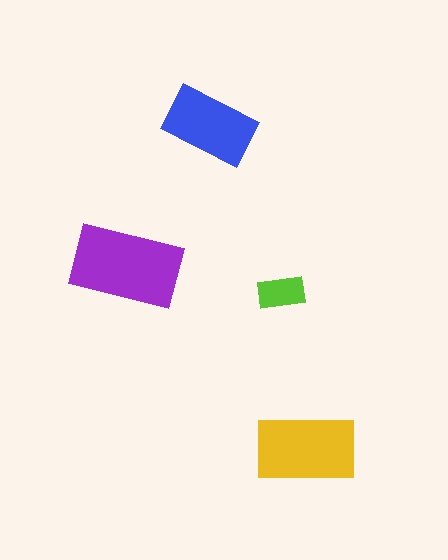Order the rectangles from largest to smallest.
the purple one, the yellow one, the blue one, the lime one.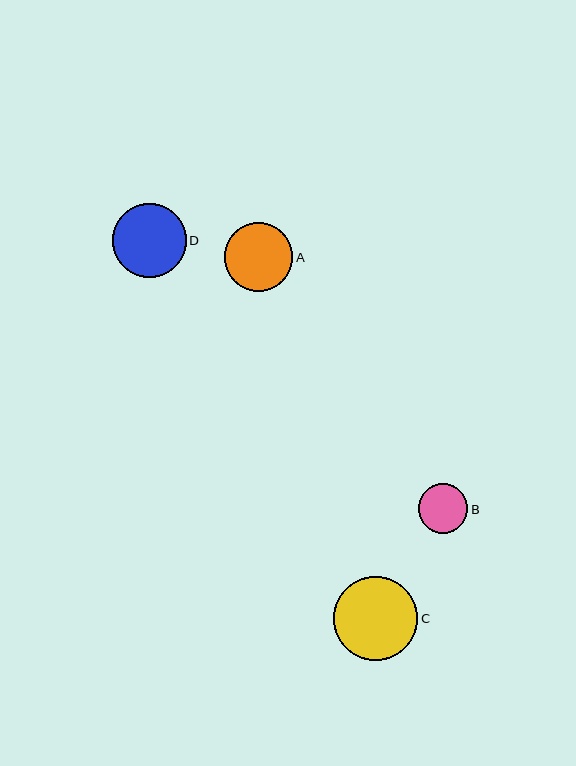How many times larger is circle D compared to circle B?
Circle D is approximately 1.5 times the size of circle B.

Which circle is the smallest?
Circle B is the smallest with a size of approximately 50 pixels.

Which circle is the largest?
Circle C is the largest with a size of approximately 84 pixels.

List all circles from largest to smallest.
From largest to smallest: C, D, A, B.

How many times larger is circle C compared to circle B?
Circle C is approximately 1.7 times the size of circle B.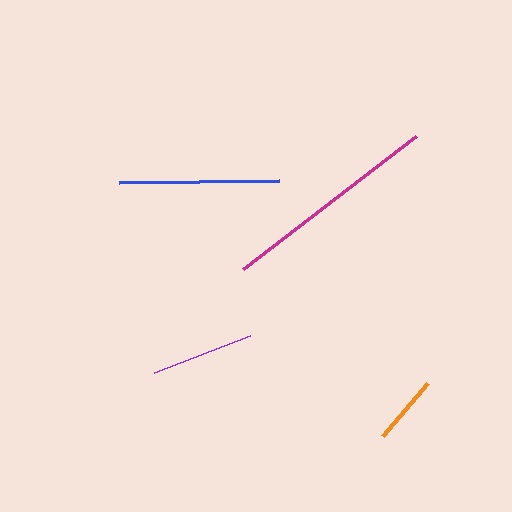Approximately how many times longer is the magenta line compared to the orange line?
The magenta line is approximately 3.2 times the length of the orange line.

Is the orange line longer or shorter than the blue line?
The blue line is longer than the orange line.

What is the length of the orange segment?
The orange segment is approximately 69 pixels long.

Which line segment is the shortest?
The orange line is the shortest at approximately 69 pixels.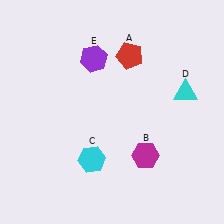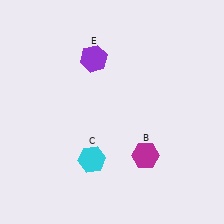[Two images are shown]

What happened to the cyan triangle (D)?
The cyan triangle (D) was removed in Image 2. It was in the top-right area of Image 1.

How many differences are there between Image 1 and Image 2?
There are 2 differences between the two images.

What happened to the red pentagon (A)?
The red pentagon (A) was removed in Image 2. It was in the top-right area of Image 1.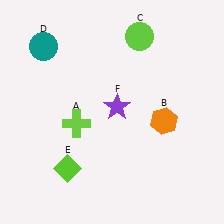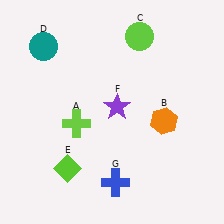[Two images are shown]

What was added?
A blue cross (G) was added in Image 2.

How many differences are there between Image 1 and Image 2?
There is 1 difference between the two images.